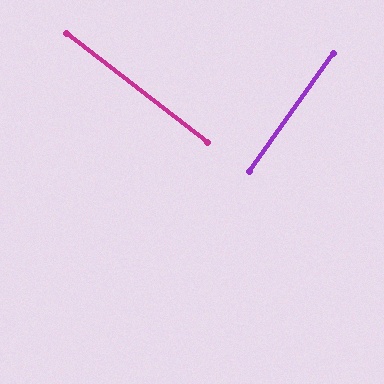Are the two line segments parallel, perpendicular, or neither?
Perpendicular — they meet at approximately 88°.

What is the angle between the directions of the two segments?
Approximately 88 degrees.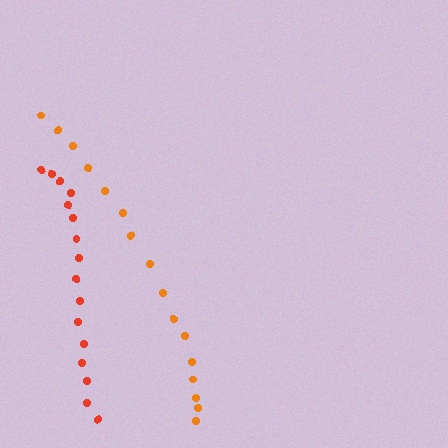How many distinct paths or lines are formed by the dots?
There are 2 distinct paths.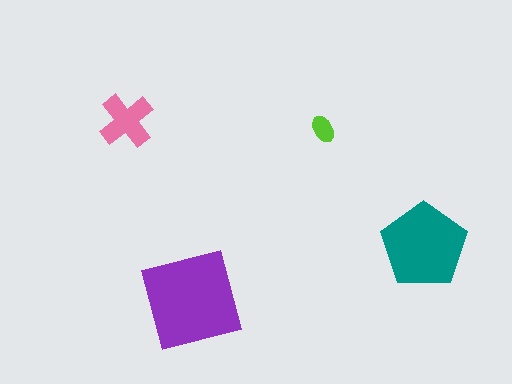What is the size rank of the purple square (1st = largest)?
1st.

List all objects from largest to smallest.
The purple square, the teal pentagon, the pink cross, the lime ellipse.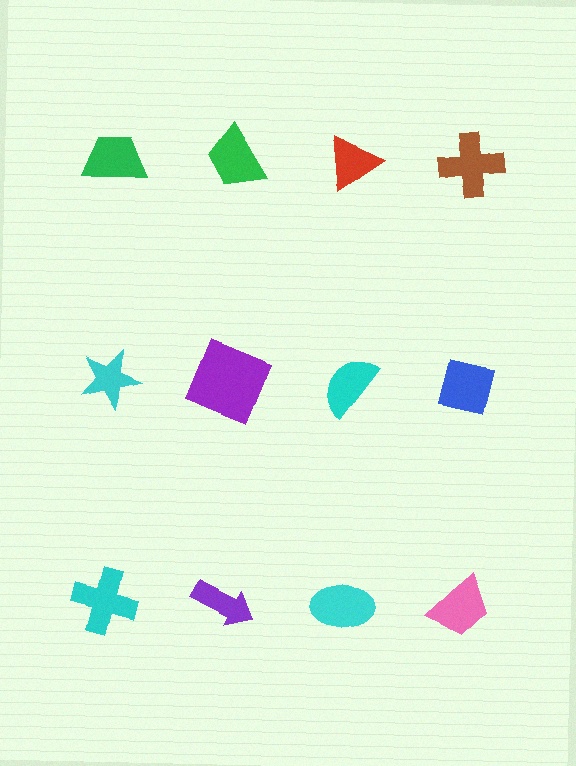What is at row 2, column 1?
A cyan star.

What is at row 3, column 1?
A cyan cross.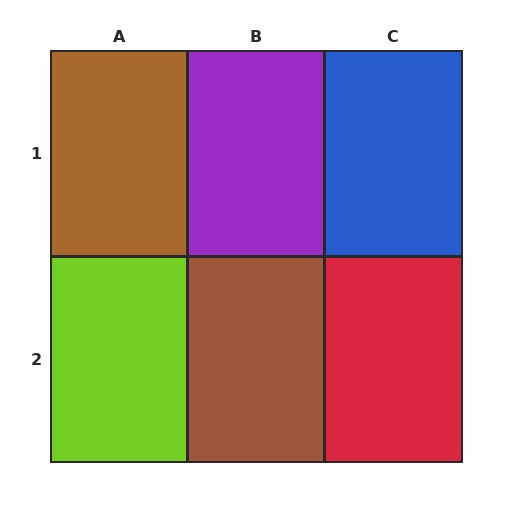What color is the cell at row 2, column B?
Brown.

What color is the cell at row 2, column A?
Lime.